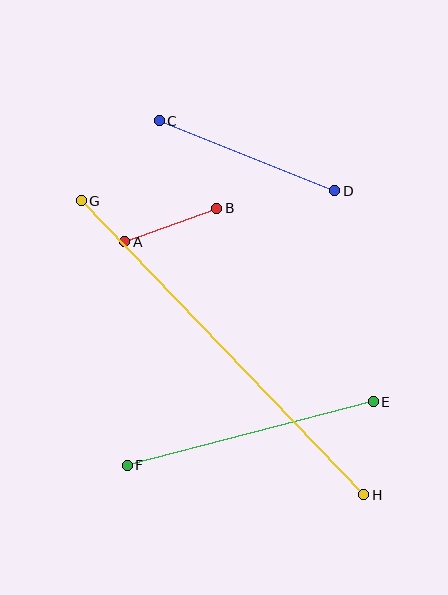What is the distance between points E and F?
The distance is approximately 254 pixels.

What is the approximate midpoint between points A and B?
The midpoint is at approximately (171, 225) pixels.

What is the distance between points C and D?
The distance is approximately 189 pixels.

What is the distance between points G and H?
The distance is approximately 408 pixels.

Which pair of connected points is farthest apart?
Points G and H are farthest apart.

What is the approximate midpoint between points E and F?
The midpoint is at approximately (250, 434) pixels.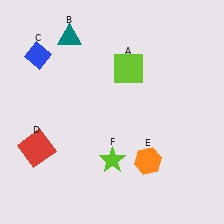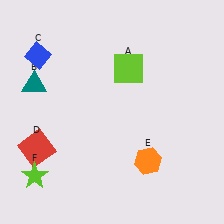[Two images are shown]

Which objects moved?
The objects that moved are: the teal triangle (B), the lime star (F).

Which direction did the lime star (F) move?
The lime star (F) moved left.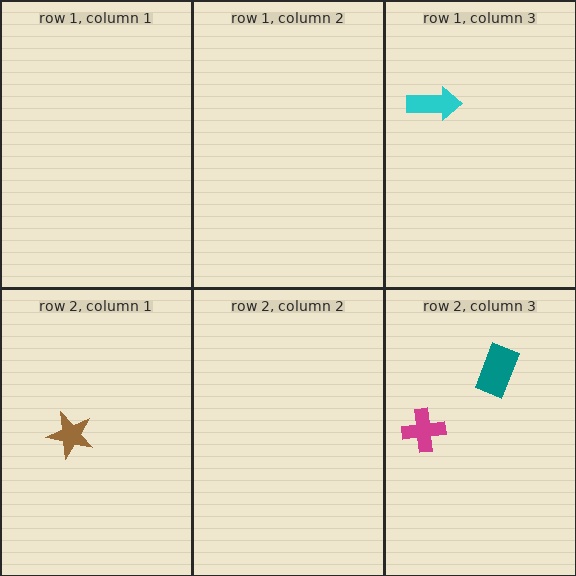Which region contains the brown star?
The row 2, column 1 region.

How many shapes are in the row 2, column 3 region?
2.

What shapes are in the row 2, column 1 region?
The brown star.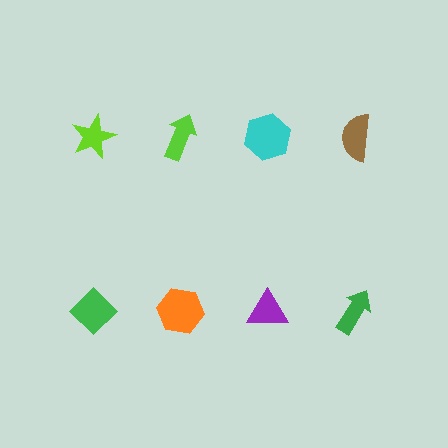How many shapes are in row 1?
4 shapes.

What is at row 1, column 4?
A brown semicircle.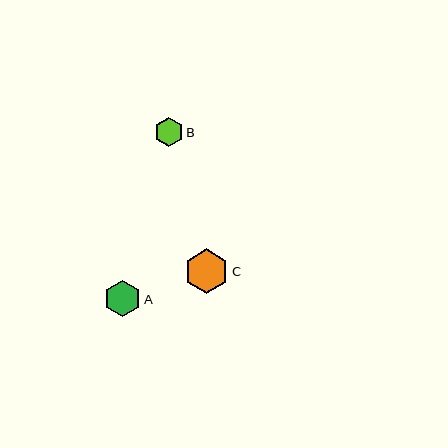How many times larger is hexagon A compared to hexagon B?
Hexagon A is approximately 1.3 times the size of hexagon B.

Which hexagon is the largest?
Hexagon C is the largest with a size of approximately 44 pixels.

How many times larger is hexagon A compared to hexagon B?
Hexagon A is approximately 1.3 times the size of hexagon B.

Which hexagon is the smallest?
Hexagon B is the smallest with a size of approximately 28 pixels.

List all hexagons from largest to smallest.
From largest to smallest: C, A, B.